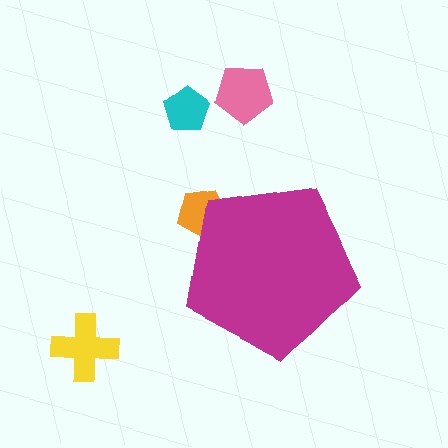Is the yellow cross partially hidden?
No, the yellow cross is fully visible.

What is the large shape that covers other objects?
A magenta pentagon.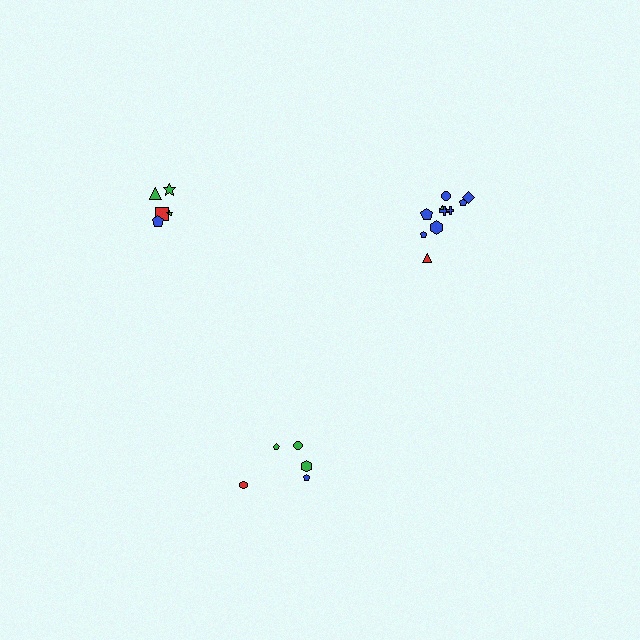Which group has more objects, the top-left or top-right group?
The top-right group.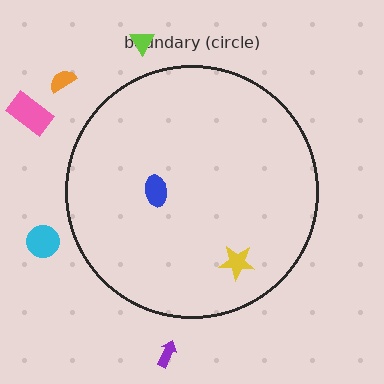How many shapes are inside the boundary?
2 inside, 5 outside.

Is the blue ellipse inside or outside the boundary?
Inside.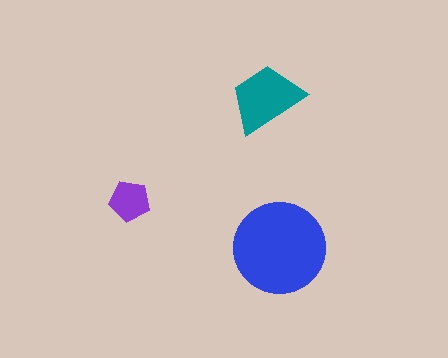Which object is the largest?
The blue circle.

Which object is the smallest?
The purple pentagon.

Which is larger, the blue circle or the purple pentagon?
The blue circle.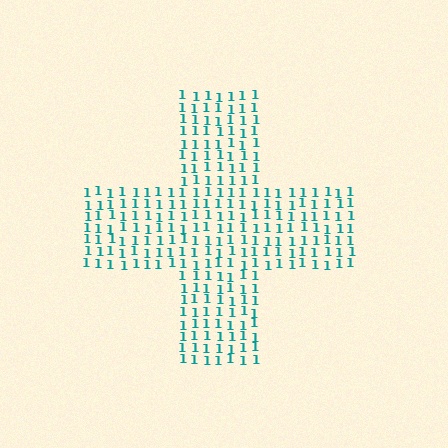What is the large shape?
The large shape is a cross.